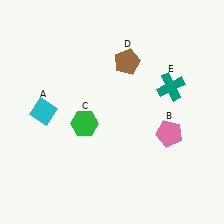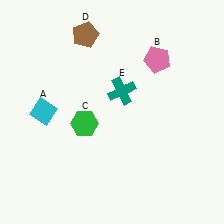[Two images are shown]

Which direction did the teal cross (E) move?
The teal cross (E) moved left.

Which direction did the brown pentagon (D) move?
The brown pentagon (D) moved left.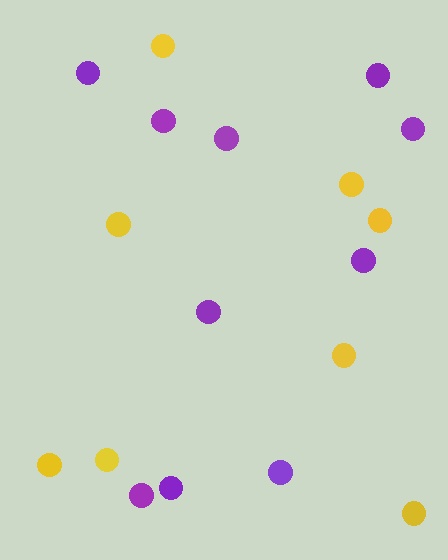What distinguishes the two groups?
There are 2 groups: one group of yellow circles (8) and one group of purple circles (10).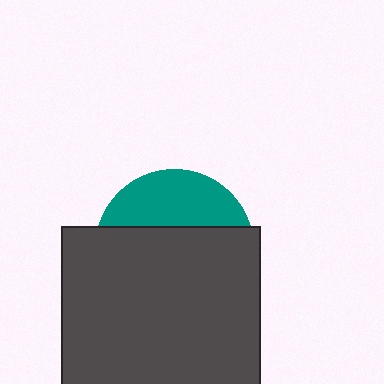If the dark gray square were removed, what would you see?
You would see the complete teal circle.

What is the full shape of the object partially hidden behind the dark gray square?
The partially hidden object is a teal circle.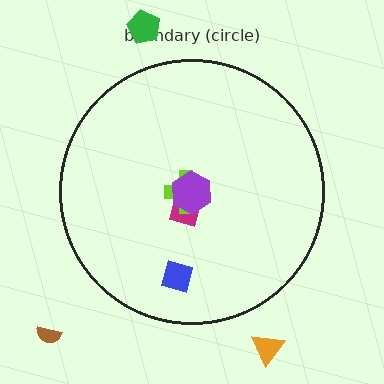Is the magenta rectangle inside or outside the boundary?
Inside.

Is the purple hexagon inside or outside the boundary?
Inside.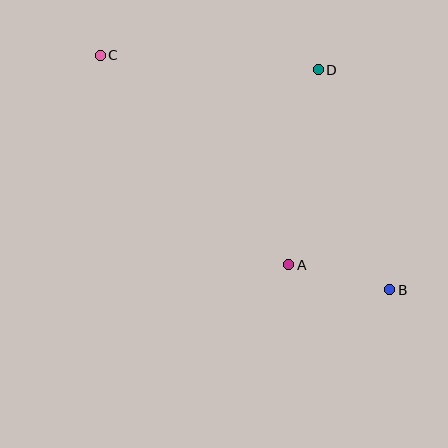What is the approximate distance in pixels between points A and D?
The distance between A and D is approximately 197 pixels.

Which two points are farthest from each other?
Points B and C are farthest from each other.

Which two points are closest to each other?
Points A and B are closest to each other.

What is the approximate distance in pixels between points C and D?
The distance between C and D is approximately 219 pixels.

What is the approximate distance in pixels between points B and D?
The distance between B and D is approximately 231 pixels.